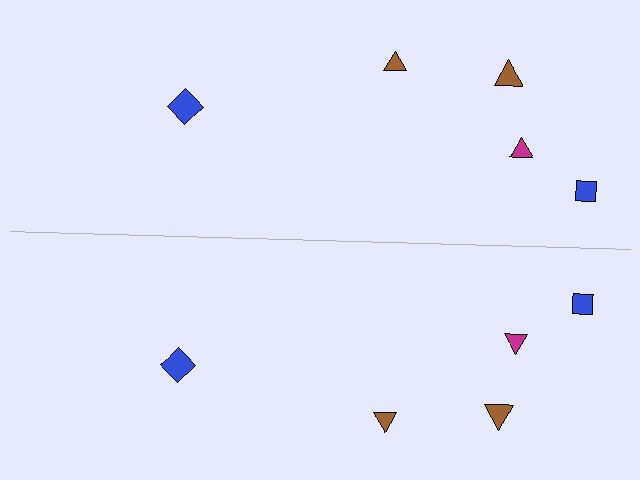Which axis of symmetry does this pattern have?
The pattern has a horizontal axis of symmetry running through the center of the image.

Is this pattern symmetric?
Yes, this pattern has bilateral (reflection) symmetry.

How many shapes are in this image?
There are 10 shapes in this image.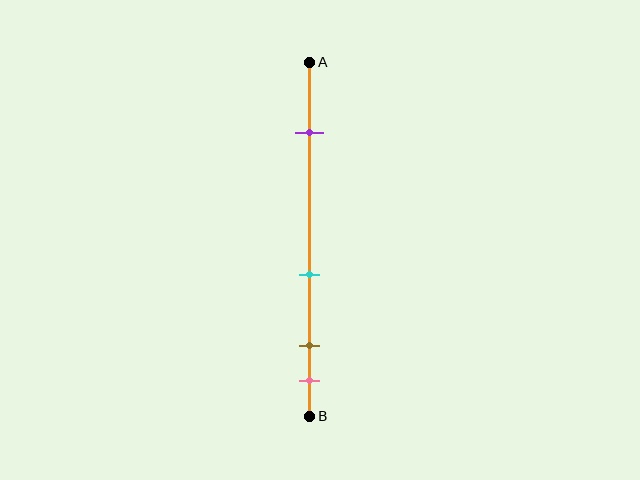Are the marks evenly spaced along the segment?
No, the marks are not evenly spaced.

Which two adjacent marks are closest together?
The brown and pink marks are the closest adjacent pair.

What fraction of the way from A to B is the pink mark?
The pink mark is approximately 90% (0.9) of the way from A to B.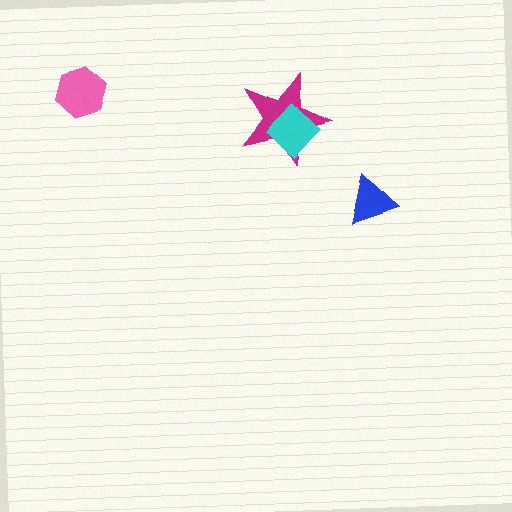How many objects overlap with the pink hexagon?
0 objects overlap with the pink hexagon.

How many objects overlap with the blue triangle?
0 objects overlap with the blue triangle.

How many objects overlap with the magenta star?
1 object overlaps with the magenta star.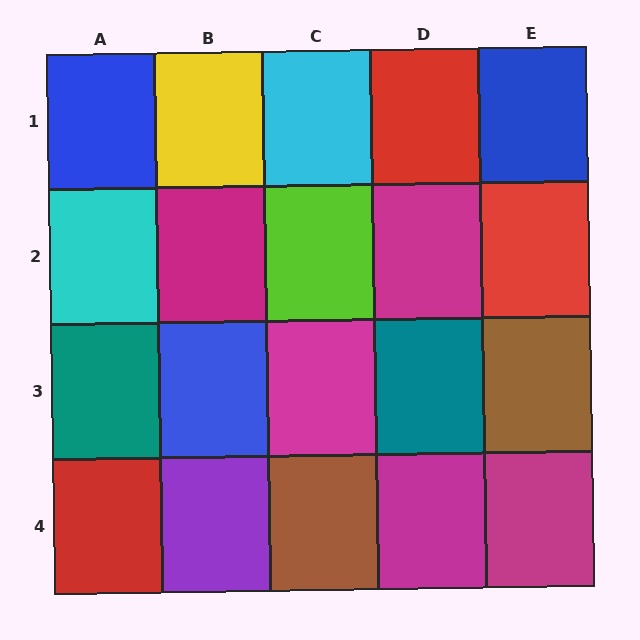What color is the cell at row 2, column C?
Lime.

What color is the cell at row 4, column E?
Magenta.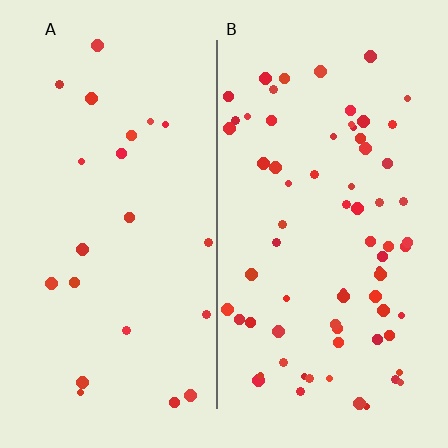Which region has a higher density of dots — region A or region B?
B (the right).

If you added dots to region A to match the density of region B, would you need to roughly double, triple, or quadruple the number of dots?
Approximately triple.